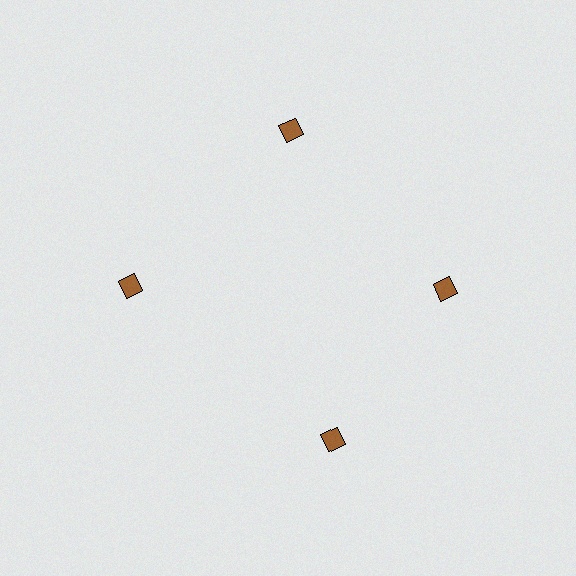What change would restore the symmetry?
The symmetry would be restored by rotating it back into even spacing with its neighbors so that all 4 diamonds sit at equal angles and equal distance from the center.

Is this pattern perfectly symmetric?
No. The 4 brown diamonds are arranged in a ring, but one element near the 6 o'clock position is rotated out of alignment along the ring, breaking the 4-fold rotational symmetry.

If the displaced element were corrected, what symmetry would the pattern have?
It would have 4-fold rotational symmetry — the pattern would map onto itself every 90 degrees.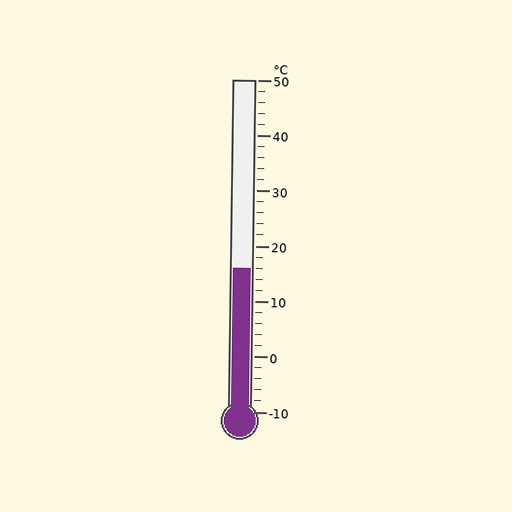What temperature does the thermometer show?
The thermometer shows approximately 16°C.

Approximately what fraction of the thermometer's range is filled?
The thermometer is filled to approximately 45% of its range.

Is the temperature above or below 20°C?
The temperature is below 20°C.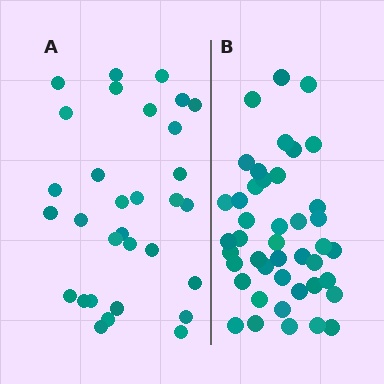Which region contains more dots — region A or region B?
Region B (the right region) has more dots.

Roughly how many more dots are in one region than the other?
Region B has roughly 12 or so more dots than region A.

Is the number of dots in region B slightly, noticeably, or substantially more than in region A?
Region B has noticeably more, but not dramatically so. The ratio is roughly 1.4 to 1.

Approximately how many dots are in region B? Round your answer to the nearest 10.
About 40 dots. (The exact count is 43, which rounds to 40.)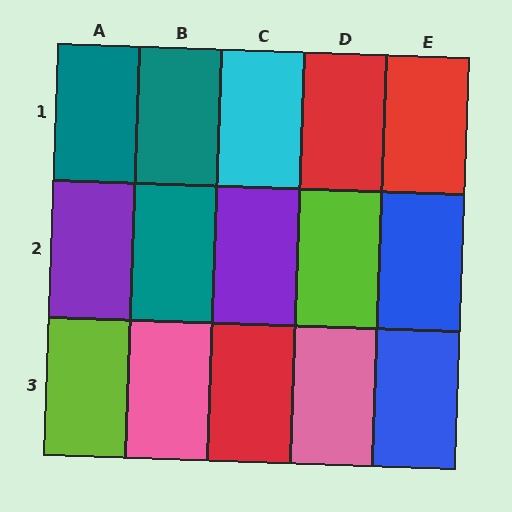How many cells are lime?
2 cells are lime.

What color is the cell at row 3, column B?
Pink.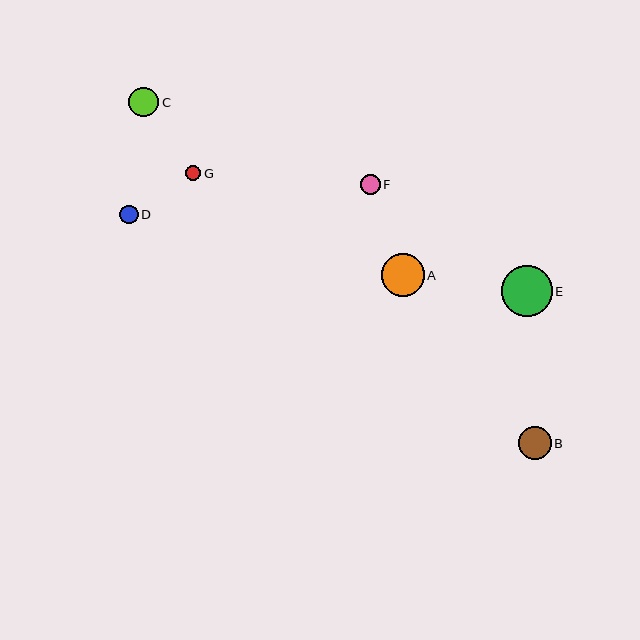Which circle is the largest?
Circle E is the largest with a size of approximately 51 pixels.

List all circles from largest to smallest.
From largest to smallest: E, A, B, C, F, D, G.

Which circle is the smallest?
Circle G is the smallest with a size of approximately 15 pixels.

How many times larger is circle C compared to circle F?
Circle C is approximately 1.5 times the size of circle F.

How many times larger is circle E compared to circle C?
Circle E is approximately 1.7 times the size of circle C.